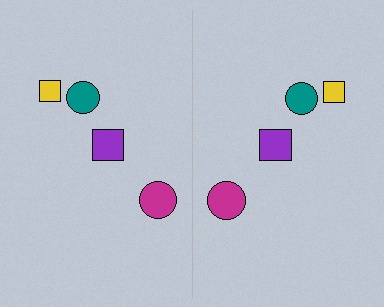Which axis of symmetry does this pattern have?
The pattern has a vertical axis of symmetry running through the center of the image.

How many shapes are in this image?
There are 8 shapes in this image.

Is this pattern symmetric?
Yes, this pattern has bilateral (reflection) symmetry.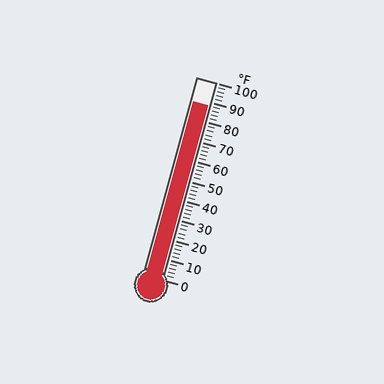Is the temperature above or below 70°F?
The temperature is above 70°F.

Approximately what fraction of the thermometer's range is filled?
The thermometer is filled to approximately 90% of its range.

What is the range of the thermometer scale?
The thermometer scale ranges from 0°F to 100°F.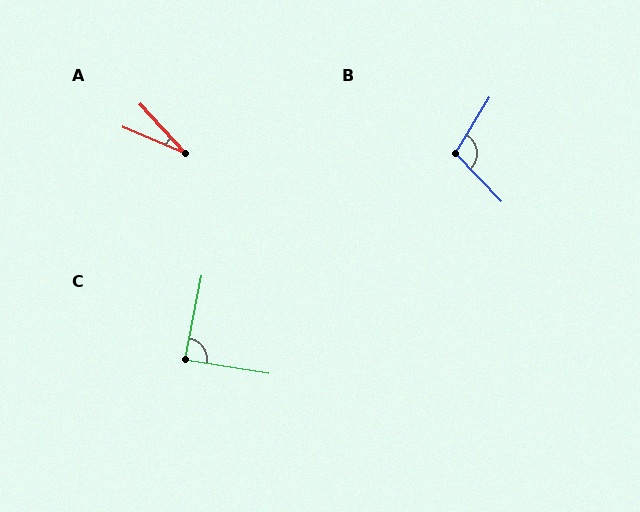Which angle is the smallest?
A, at approximately 24 degrees.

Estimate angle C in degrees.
Approximately 88 degrees.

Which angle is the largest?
B, at approximately 105 degrees.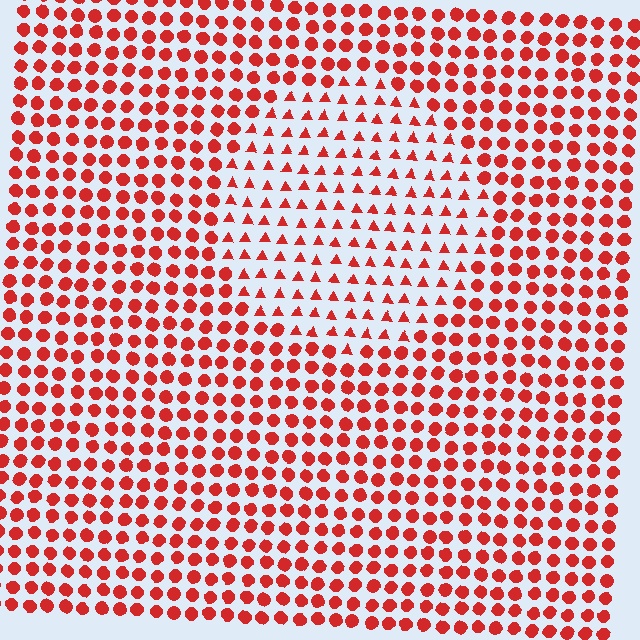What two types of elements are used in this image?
The image uses triangles inside the circle region and circles outside it.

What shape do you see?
I see a circle.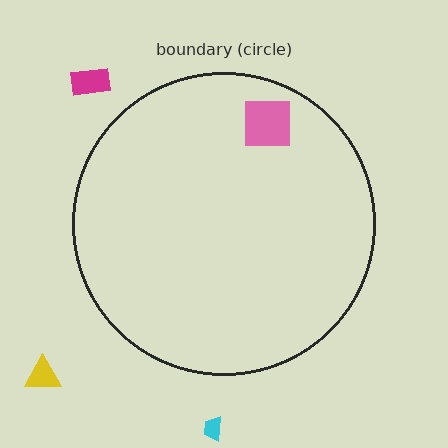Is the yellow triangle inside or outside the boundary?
Outside.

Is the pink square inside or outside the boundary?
Inside.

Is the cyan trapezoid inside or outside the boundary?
Outside.